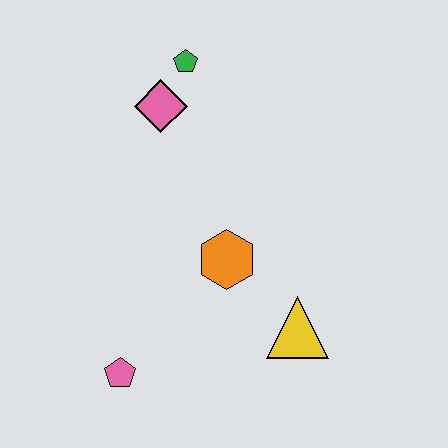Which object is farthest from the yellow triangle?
The green pentagon is farthest from the yellow triangle.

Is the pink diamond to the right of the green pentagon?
No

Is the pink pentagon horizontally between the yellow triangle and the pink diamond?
No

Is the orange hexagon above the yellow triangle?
Yes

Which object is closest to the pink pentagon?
The orange hexagon is closest to the pink pentagon.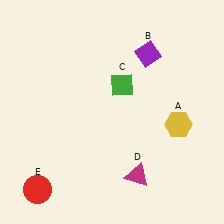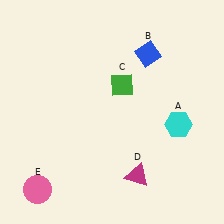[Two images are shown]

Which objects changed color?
A changed from yellow to cyan. B changed from purple to blue. E changed from red to pink.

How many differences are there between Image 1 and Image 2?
There are 3 differences between the two images.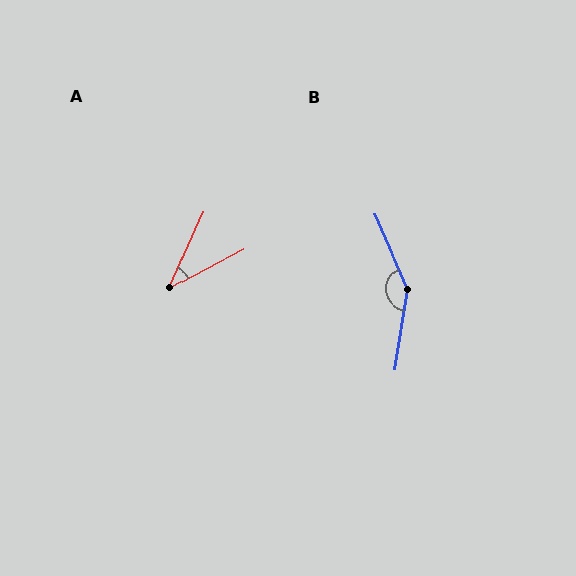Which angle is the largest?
B, at approximately 148 degrees.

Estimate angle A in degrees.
Approximately 38 degrees.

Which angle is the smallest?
A, at approximately 38 degrees.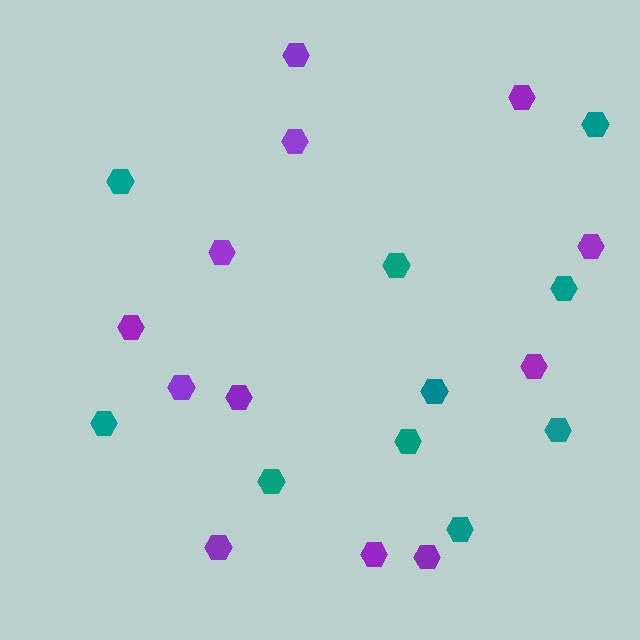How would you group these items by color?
There are 2 groups: one group of teal hexagons (10) and one group of purple hexagons (12).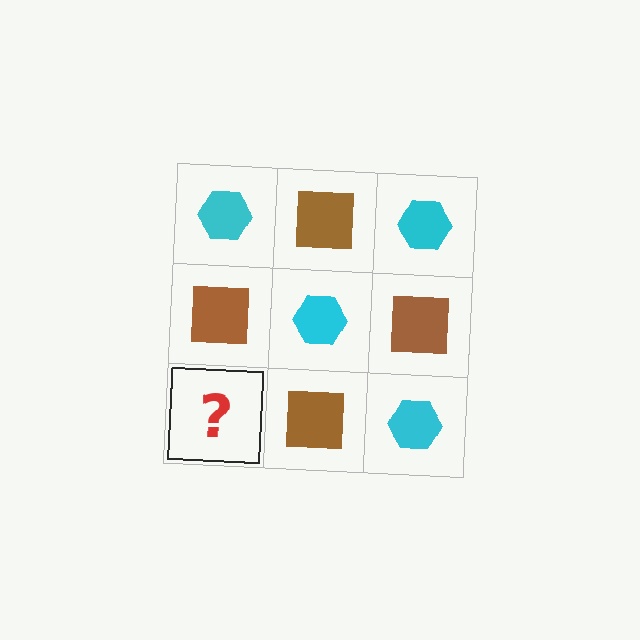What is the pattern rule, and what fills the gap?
The rule is that it alternates cyan hexagon and brown square in a checkerboard pattern. The gap should be filled with a cyan hexagon.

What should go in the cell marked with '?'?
The missing cell should contain a cyan hexagon.